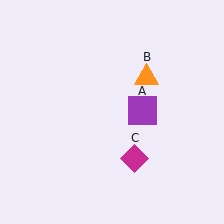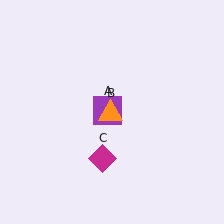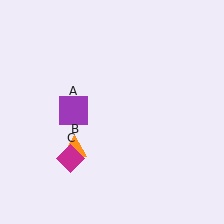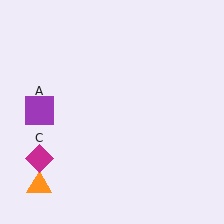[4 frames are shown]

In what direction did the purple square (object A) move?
The purple square (object A) moved left.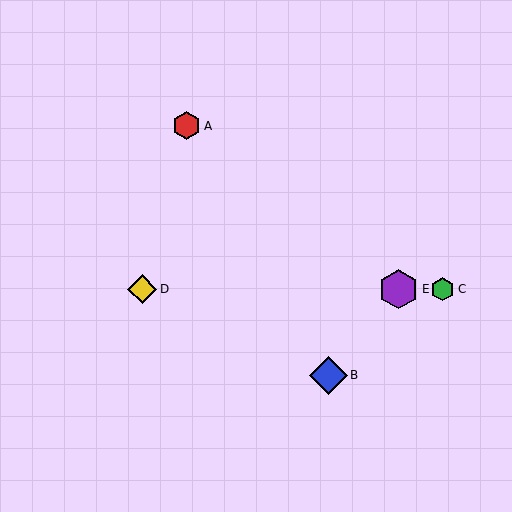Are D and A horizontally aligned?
No, D is at y≈289 and A is at y≈126.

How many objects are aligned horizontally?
3 objects (C, D, E) are aligned horizontally.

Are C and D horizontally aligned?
Yes, both are at y≈289.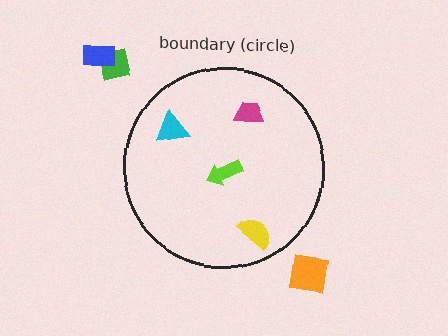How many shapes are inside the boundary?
4 inside, 3 outside.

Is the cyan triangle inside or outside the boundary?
Inside.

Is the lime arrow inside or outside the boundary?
Inside.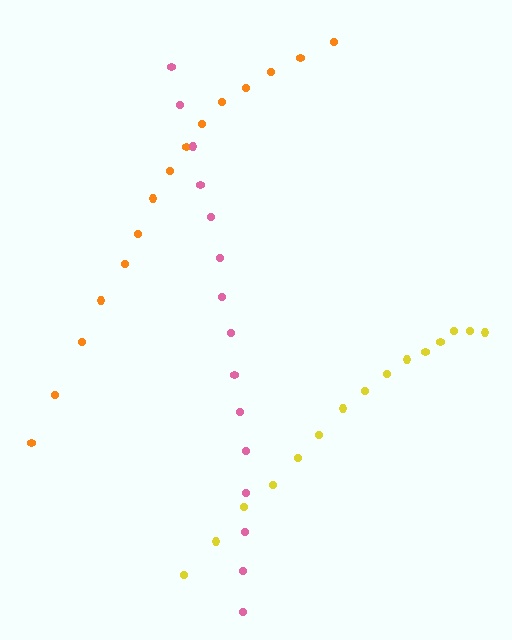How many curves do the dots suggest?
There are 3 distinct paths.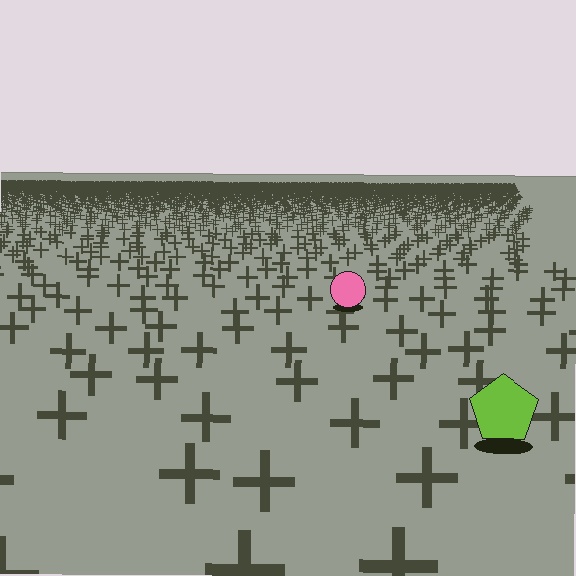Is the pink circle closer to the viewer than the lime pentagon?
No. The lime pentagon is closer — you can tell from the texture gradient: the ground texture is coarser near it.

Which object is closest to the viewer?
The lime pentagon is closest. The texture marks near it are larger and more spread out.